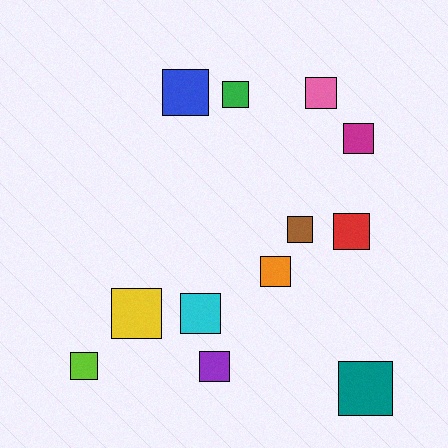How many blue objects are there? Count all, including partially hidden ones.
There is 1 blue object.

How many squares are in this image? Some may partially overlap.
There are 12 squares.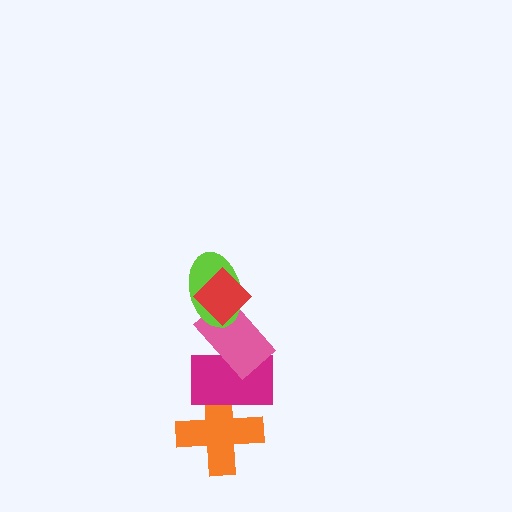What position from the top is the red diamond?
The red diamond is 1st from the top.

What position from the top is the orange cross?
The orange cross is 5th from the top.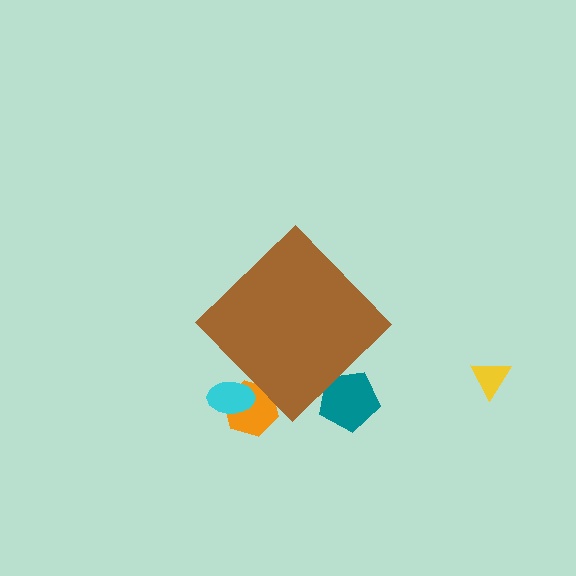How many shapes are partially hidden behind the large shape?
3 shapes are partially hidden.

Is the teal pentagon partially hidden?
Yes, the teal pentagon is partially hidden behind the brown diamond.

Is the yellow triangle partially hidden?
No, the yellow triangle is fully visible.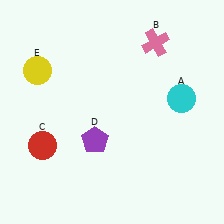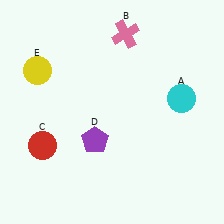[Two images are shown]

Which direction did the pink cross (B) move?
The pink cross (B) moved left.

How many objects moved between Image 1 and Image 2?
1 object moved between the two images.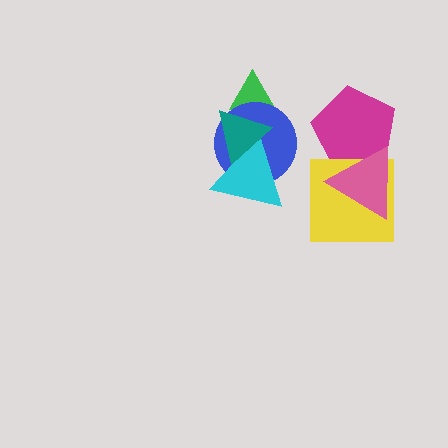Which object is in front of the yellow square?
The pink triangle is in front of the yellow square.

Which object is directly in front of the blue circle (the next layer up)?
The cyan triangle is directly in front of the blue circle.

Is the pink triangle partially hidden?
No, no other shape covers it.